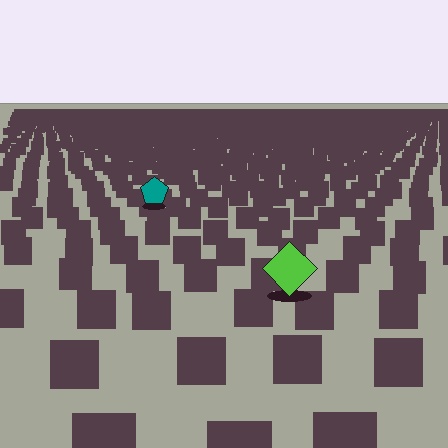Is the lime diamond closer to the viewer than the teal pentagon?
Yes. The lime diamond is closer — you can tell from the texture gradient: the ground texture is coarser near it.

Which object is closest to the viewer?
The lime diamond is closest. The texture marks near it are larger and more spread out.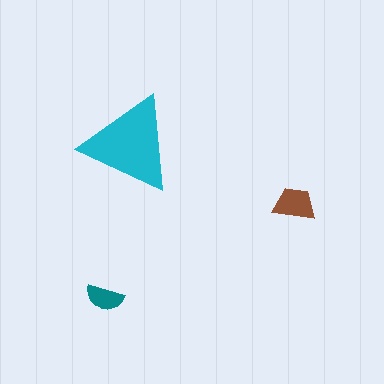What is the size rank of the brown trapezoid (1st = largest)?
2nd.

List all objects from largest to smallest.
The cyan triangle, the brown trapezoid, the teal semicircle.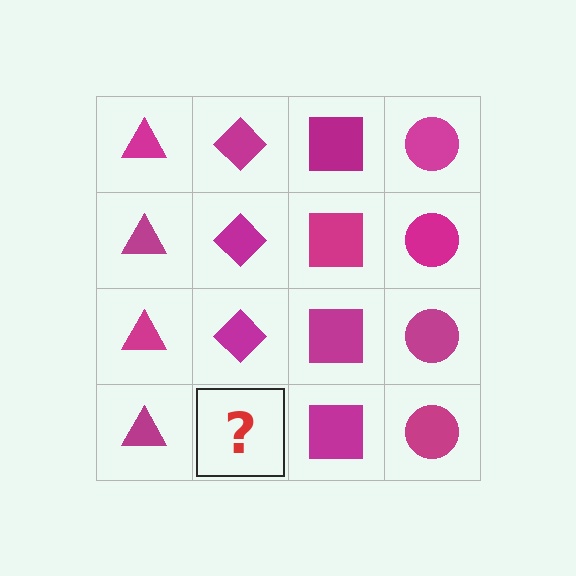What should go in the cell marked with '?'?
The missing cell should contain a magenta diamond.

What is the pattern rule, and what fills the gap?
The rule is that each column has a consistent shape. The gap should be filled with a magenta diamond.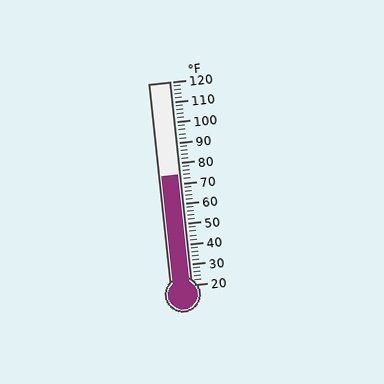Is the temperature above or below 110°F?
The temperature is below 110°F.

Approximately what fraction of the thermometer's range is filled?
The thermometer is filled to approximately 55% of its range.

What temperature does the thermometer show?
The thermometer shows approximately 74°F.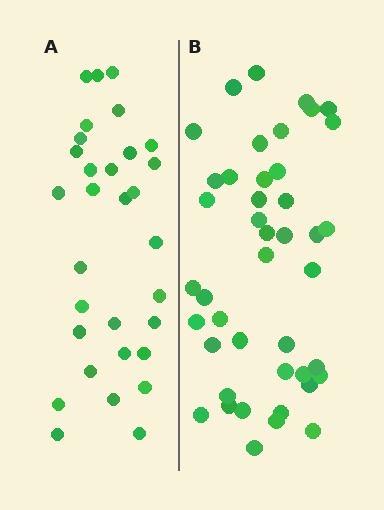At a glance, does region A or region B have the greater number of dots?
Region B (the right region) has more dots.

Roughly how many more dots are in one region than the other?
Region B has roughly 12 or so more dots than region A.